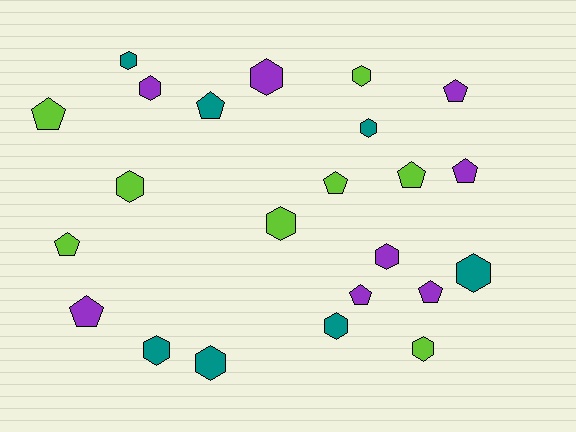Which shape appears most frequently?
Hexagon, with 13 objects.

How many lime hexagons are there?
There are 4 lime hexagons.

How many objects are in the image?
There are 23 objects.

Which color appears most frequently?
Lime, with 8 objects.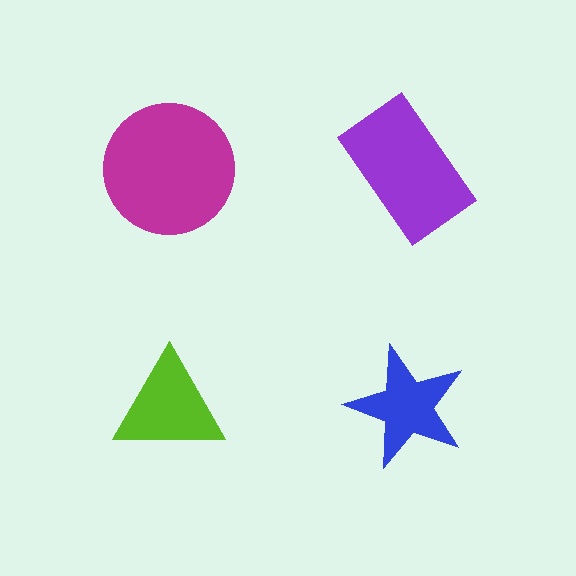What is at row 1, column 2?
A purple rectangle.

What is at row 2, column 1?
A lime triangle.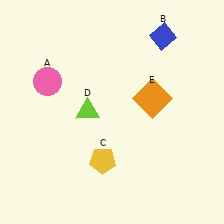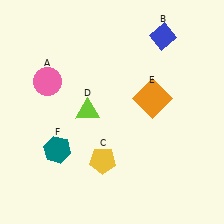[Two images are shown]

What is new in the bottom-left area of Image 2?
A teal hexagon (F) was added in the bottom-left area of Image 2.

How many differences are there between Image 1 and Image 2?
There is 1 difference between the two images.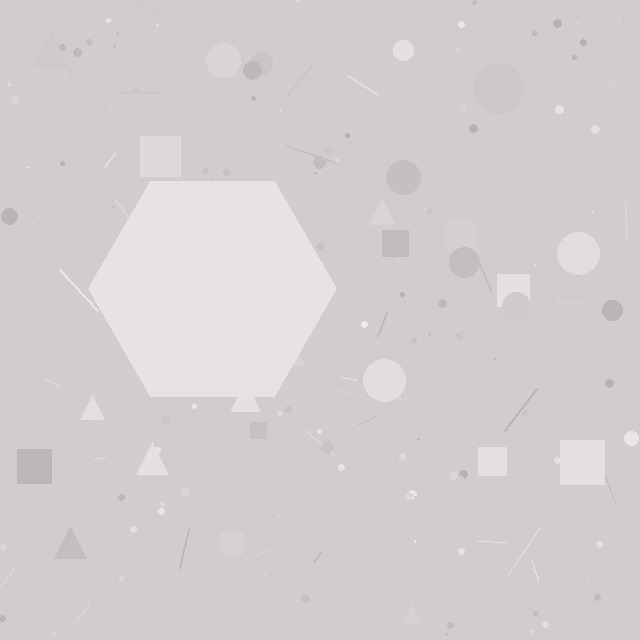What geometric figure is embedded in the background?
A hexagon is embedded in the background.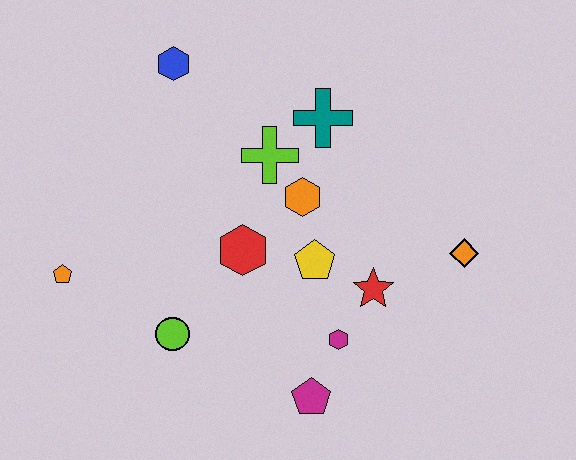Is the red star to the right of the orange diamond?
No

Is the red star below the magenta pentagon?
No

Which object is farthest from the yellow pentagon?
The orange pentagon is farthest from the yellow pentagon.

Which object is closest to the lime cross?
The orange hexagon is closest to the lime cross.